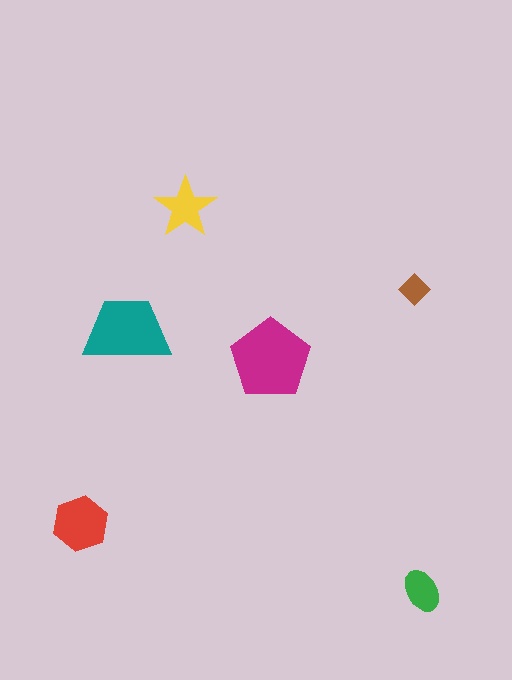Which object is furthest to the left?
The red hexagon is leftmost.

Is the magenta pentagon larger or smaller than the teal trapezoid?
Larger.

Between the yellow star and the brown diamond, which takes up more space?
The yellow star.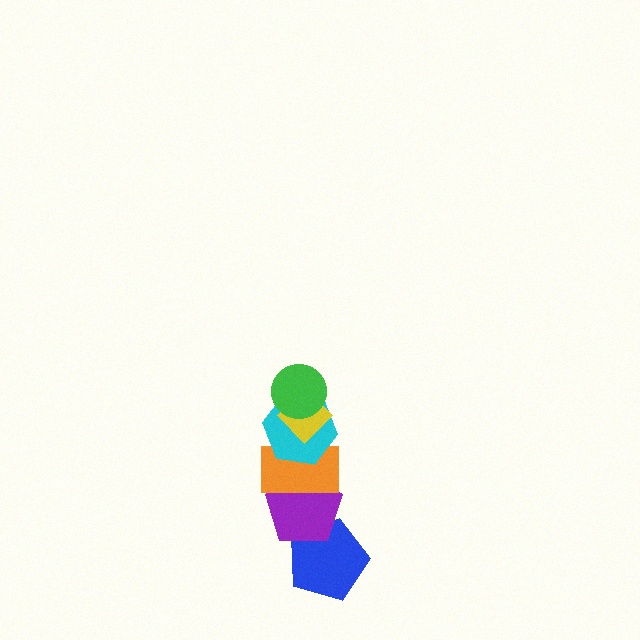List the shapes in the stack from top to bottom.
From top to bottom: the green circle, the yellow diamond, the cyan hexagon, the orange rectangle, the purple pentagon, the blue pentagon.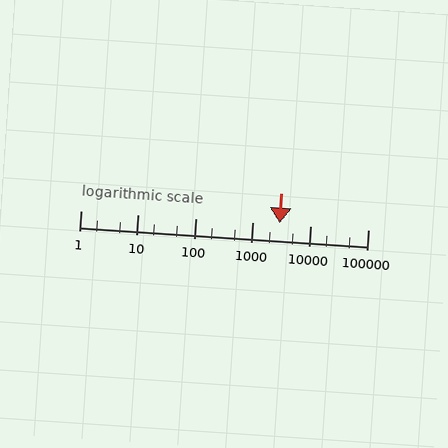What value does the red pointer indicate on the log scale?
The pointer indicates approximately 2900.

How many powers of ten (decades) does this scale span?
The scale spans 5 decades, from 1 to 100000.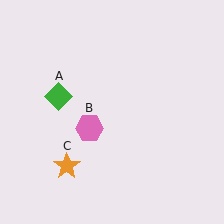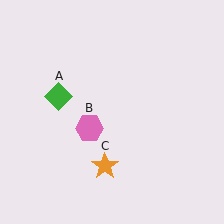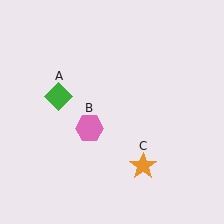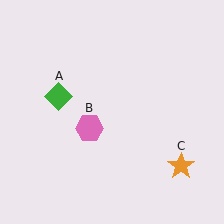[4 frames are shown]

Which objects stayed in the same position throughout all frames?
Green diamond (object A) and pink hexagon (object B) remained stationary.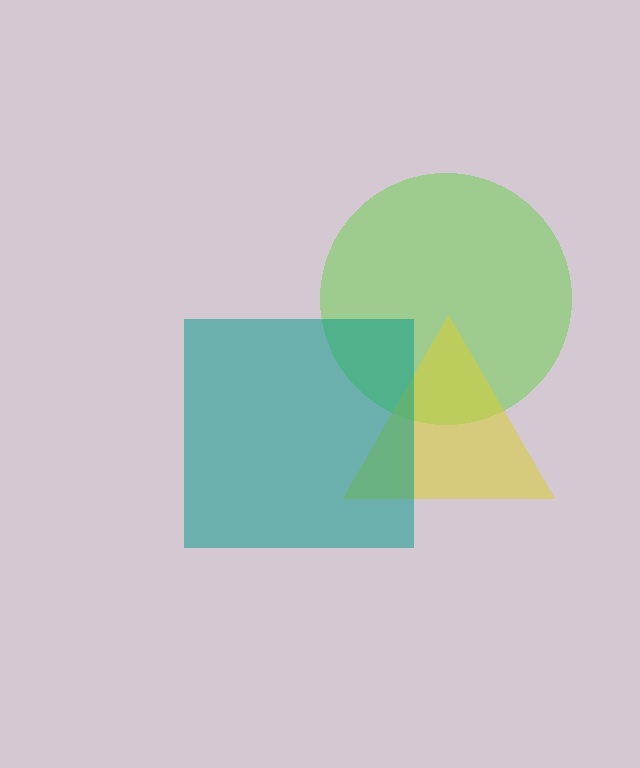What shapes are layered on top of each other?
The layered shapes are: a lime circle, a yellow triangle, a teal square.